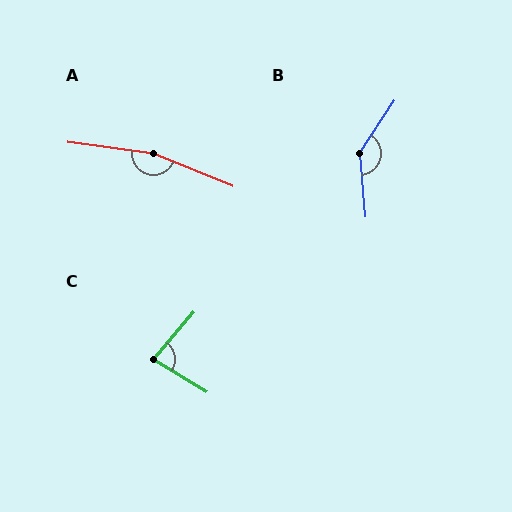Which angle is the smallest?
C, at approximately 81 degrees.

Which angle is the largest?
A, at approximately 166 degrees.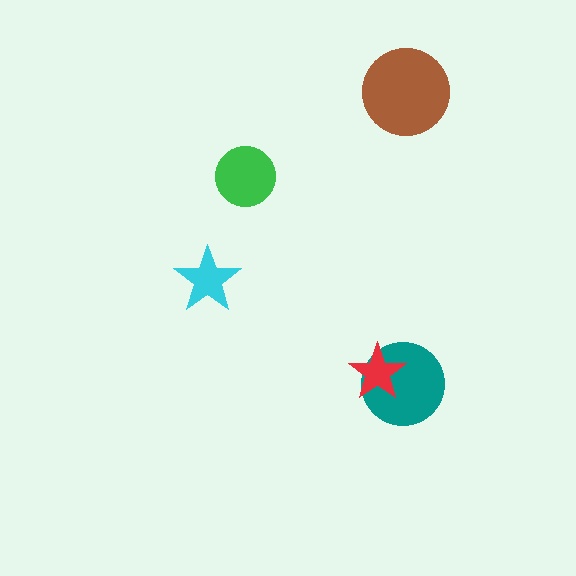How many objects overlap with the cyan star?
0 objects overlap with the cyan star.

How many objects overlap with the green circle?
0 objects overlap with the green circle.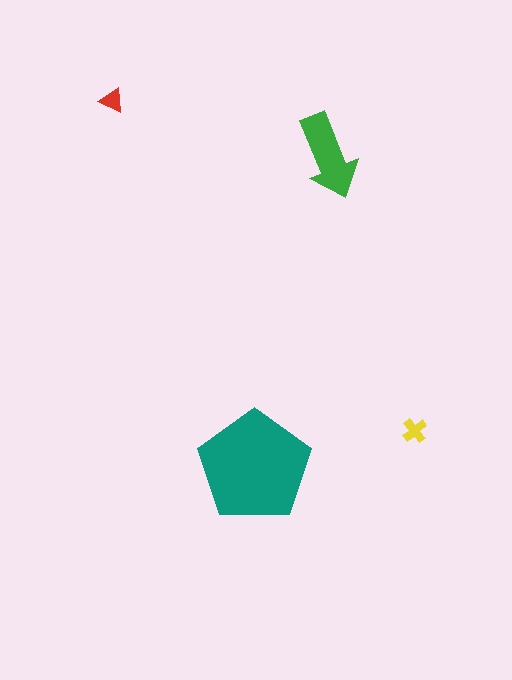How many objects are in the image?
There are 4 objects in the image.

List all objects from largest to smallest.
The teal pentagon, the green arrow, the yellow cross, the red triangle.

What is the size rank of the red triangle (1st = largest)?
4th.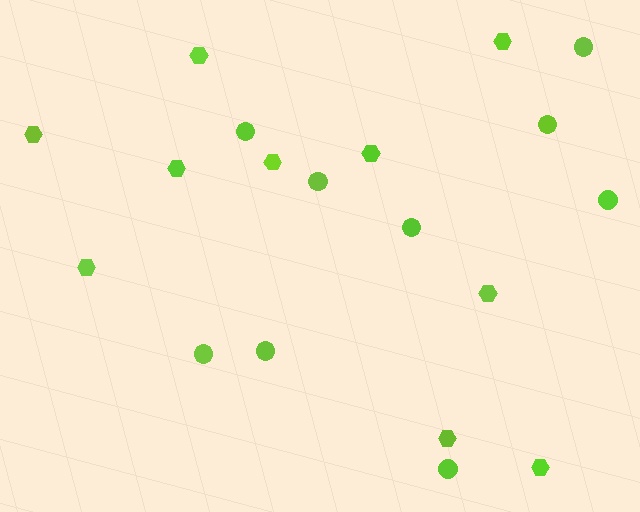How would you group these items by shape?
There are 2 groups: one group of hexagons (10) and one group of circles (9).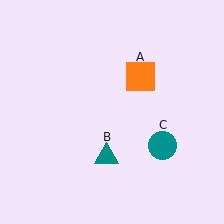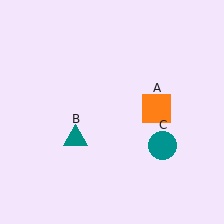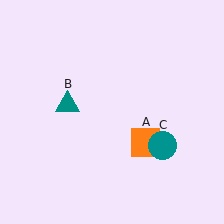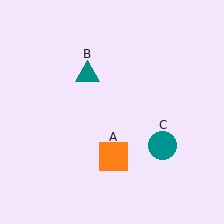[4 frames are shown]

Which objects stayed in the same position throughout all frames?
Teal circle (object C) remained stationary.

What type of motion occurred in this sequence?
The orange square (object A), teal triangle (object B) rotated clockwise around the center of the scene.